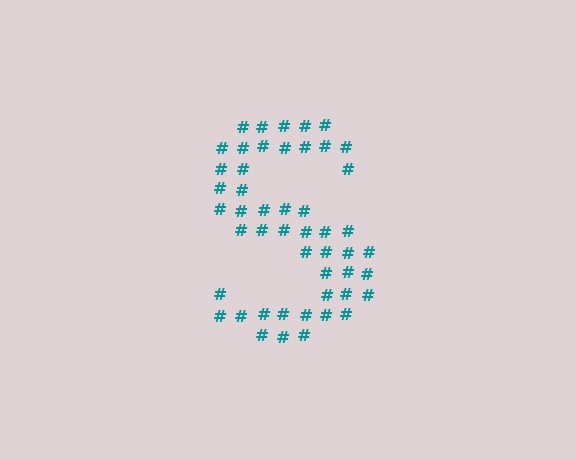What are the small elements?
The small elements are hash symbols.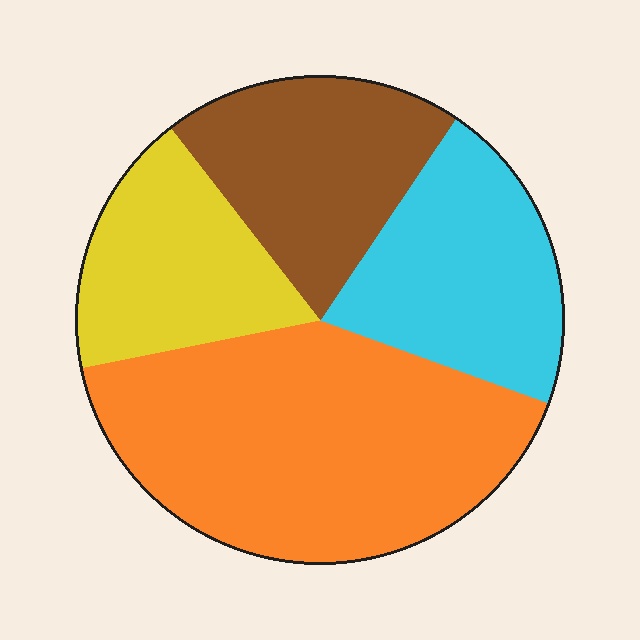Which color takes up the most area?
Orange, at roughly 40%.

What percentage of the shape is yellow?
Yellow covers 18% of the shape.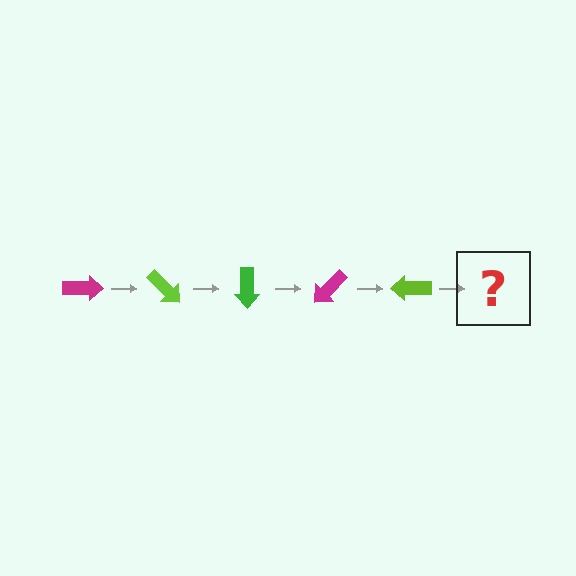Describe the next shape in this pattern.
It should be a green arrow, rotated 225 degrees from the start.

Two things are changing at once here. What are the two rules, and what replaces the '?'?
The two rules are that it rotates 45 degrees each step and the color cycles through magenta, lime, and green. The '?' should be a green arrow, rotated 225 degrees from the start.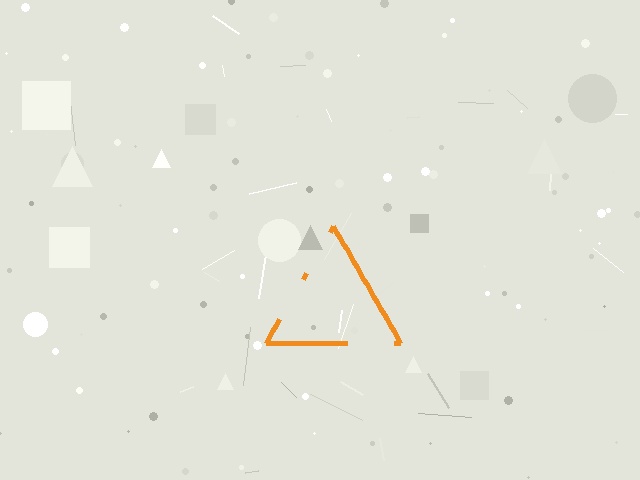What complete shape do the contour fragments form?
The contour fragments form a triangle.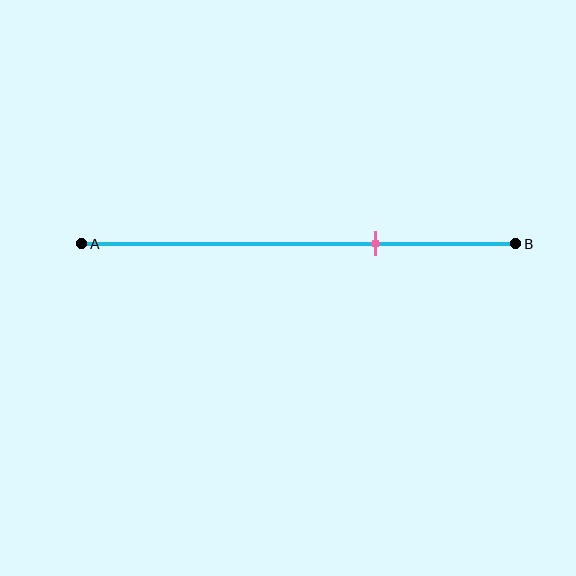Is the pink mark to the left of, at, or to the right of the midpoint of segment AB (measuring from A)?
The pink mark is to the right of the midpoint of segment AB.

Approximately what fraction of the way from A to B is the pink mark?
The pink mark is approximately 70% of the way from A to B.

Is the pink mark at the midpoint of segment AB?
No, the mark is at about 70% from A, not at the 50% midpoint.